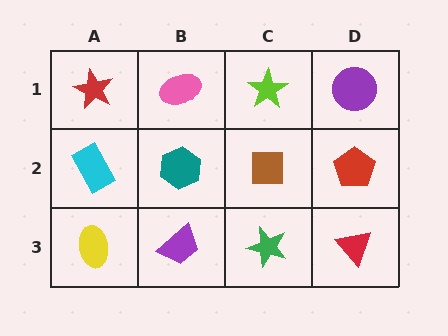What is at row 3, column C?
A green star.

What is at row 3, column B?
A purple trapezoid.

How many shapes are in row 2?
4 shapes.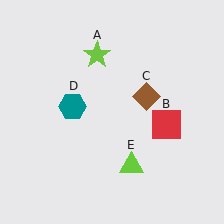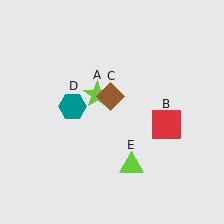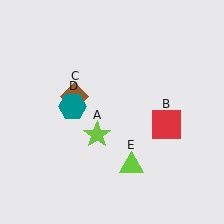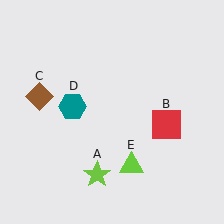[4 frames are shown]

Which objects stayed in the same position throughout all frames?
Red square (object B) and teal hexagon (object D) and lime triangle (object E) remained stationary.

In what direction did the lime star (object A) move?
The lime star (object A) moved down.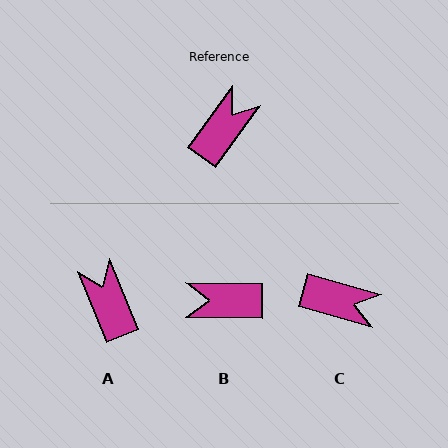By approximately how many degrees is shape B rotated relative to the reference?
Approximately 125 degrees counter-clockwise.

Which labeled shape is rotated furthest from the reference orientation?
B, about 125 degrees away.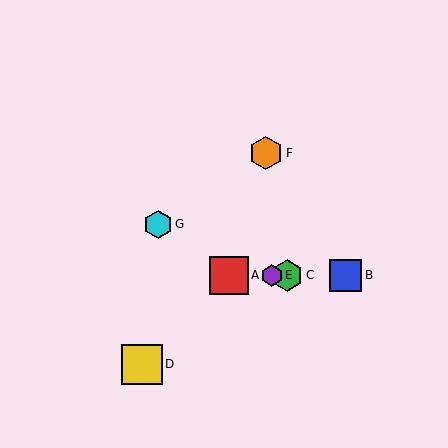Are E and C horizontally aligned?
Yes, both are at y≈275.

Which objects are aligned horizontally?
Objects A, B, C, E are aligned horizontally.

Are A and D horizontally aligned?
No, A is at y≈275 and D is at y≈364.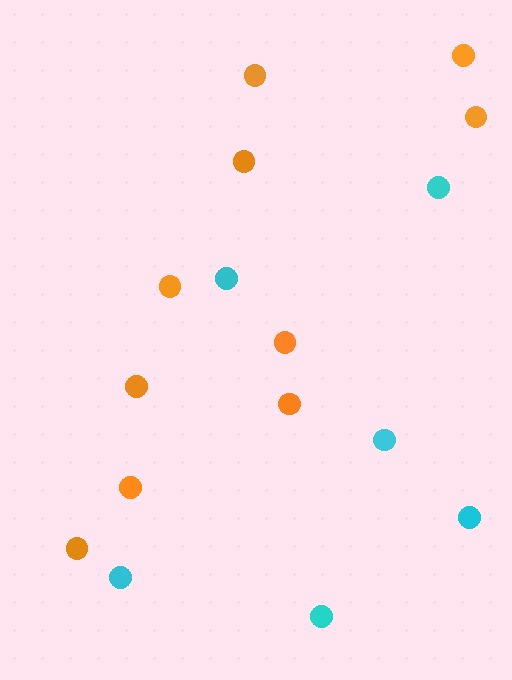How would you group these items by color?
There are 2 groups: one group of cyan circles (6) and one group of orange circles (10).